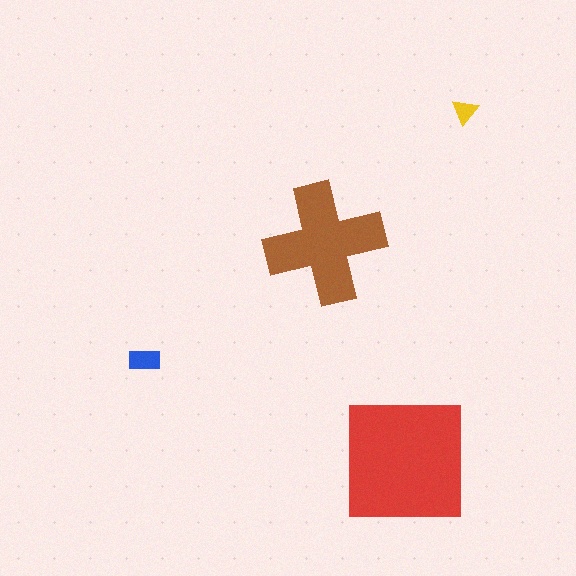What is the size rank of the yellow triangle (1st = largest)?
4th.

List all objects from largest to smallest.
The red square, the brown cross, the blue rectangle, the yellow triangle.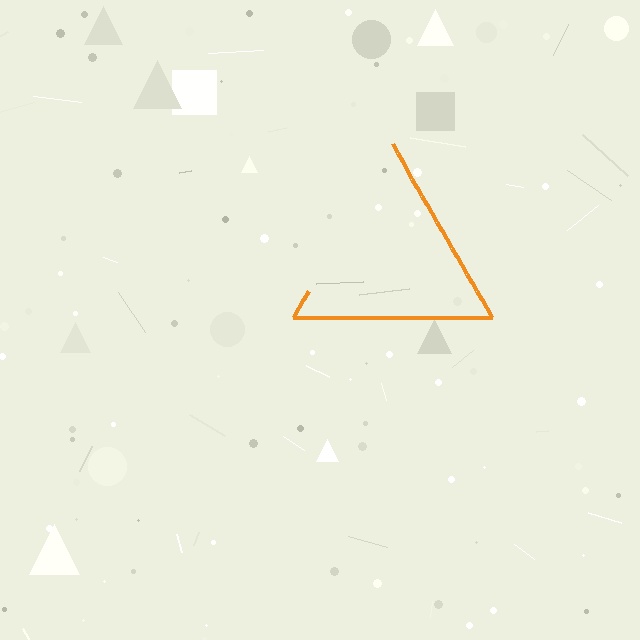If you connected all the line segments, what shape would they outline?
They would outline a triangle.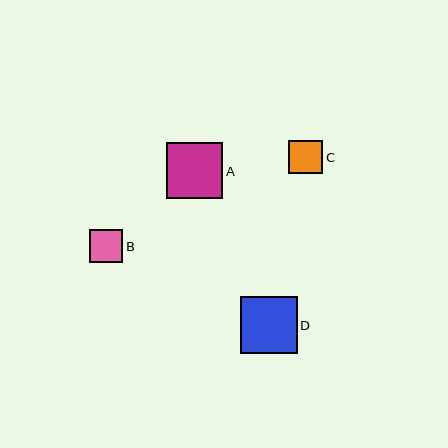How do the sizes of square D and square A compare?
Square D and square A are approximately the same size.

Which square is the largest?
Square D is the largest with a size of approximately 57 pixels.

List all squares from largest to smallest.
From largest to smallest: D, A, C, B.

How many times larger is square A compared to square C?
Square A is approximately 1.7 times the size of square C.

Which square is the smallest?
Square B is the smallest with a size of approximately 33 pixels.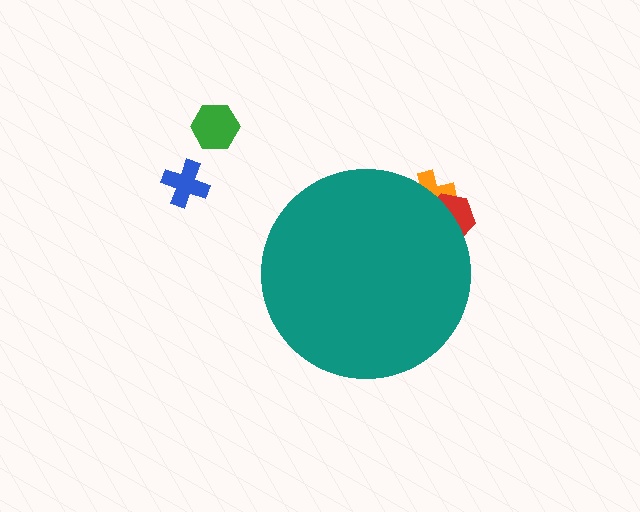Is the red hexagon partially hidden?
Yes, the red hexagon is partially hidden behind the teal circle.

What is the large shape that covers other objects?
A teal circle.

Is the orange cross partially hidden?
Yes, the orange cross is partially hidden behind the teal circle.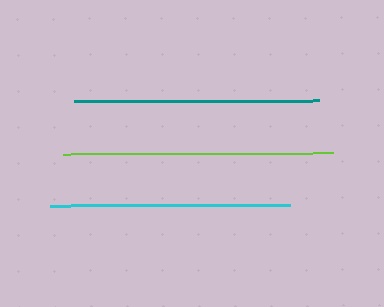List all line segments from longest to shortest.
From longest to shortest: lime, teal, cyan.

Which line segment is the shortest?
The cyan line is the shortest at approximately 240 pixels.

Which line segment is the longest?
The lime line is the longest at approximately 270 pixels.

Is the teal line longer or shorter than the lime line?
The lime line is longer than the teal line.